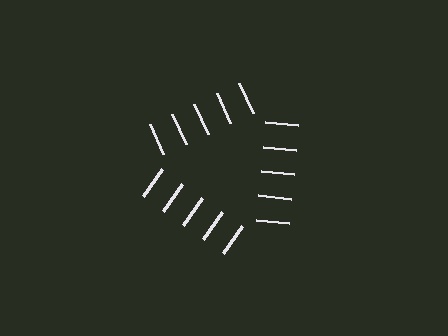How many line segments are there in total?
15 — 5 along each of the 3 edges.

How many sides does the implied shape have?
3 sides — the line-ends trace a triangle.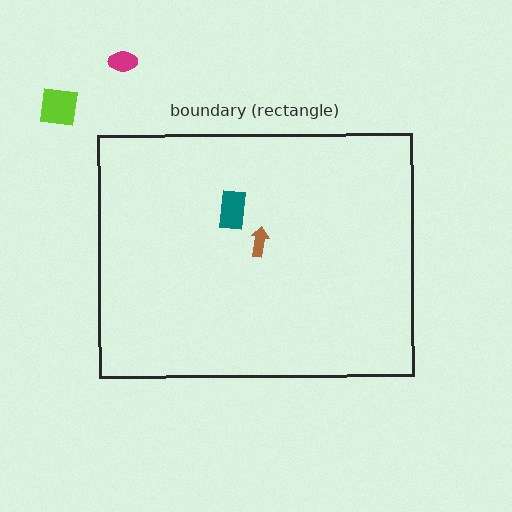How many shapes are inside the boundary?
2 inside, 2 outside.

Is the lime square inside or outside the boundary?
Outside.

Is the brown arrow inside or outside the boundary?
Inside.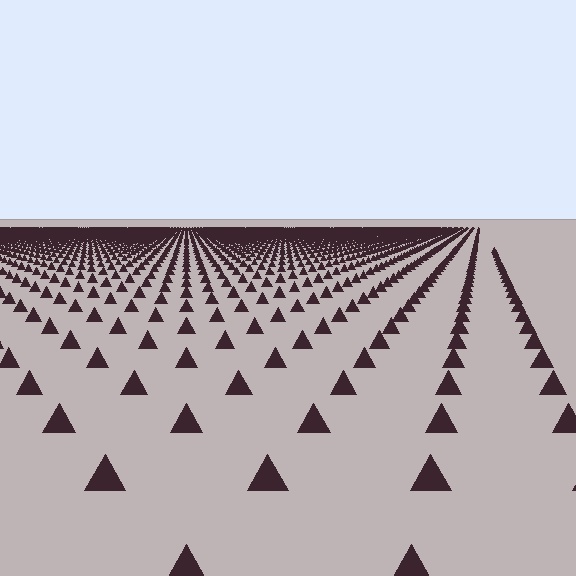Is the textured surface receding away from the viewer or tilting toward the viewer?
The surface is receding away from the viewer. Texture elements get smaller and denser toward the top.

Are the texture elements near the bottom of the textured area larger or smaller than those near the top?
Larger. Near the bottom, elements are closer to the viewer and appear at a bigger on-screen size.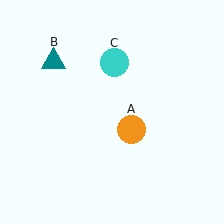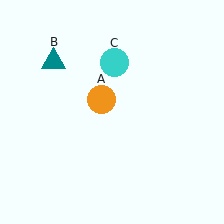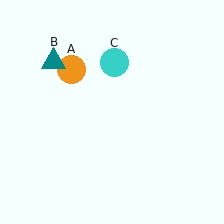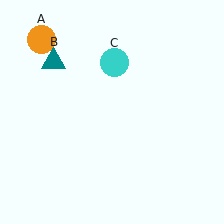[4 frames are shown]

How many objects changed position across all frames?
1 object changed position: orange circle (object A).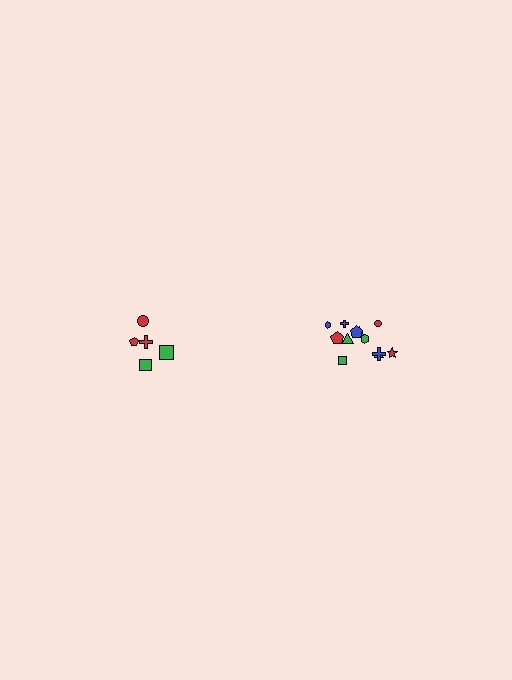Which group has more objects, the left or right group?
The right group.